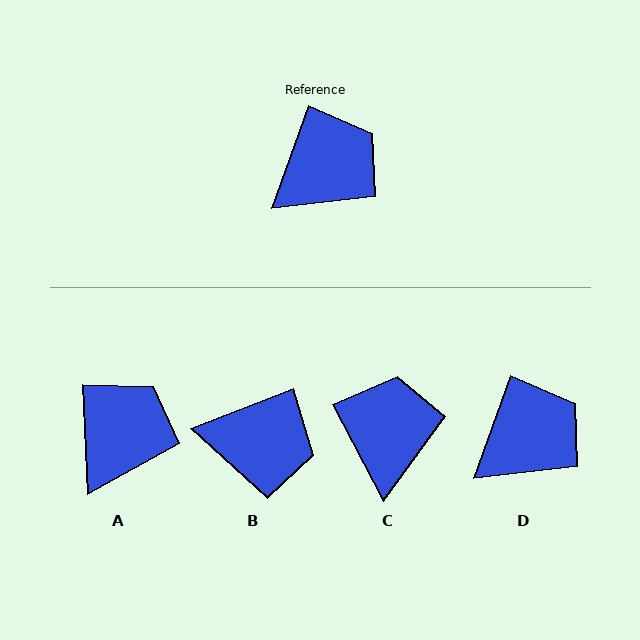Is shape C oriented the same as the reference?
No, it is off by about 47 degrees.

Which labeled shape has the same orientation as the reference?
D.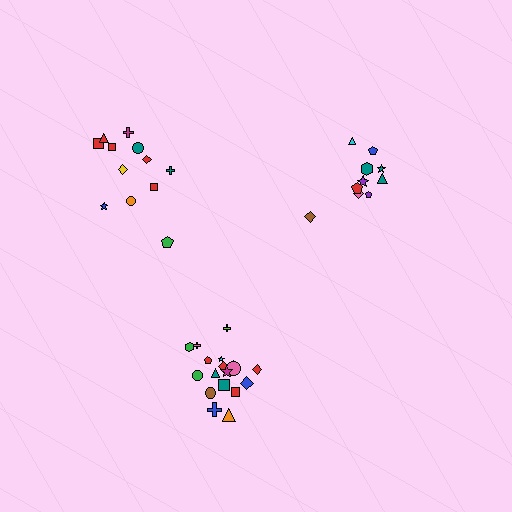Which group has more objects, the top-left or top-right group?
The top-left group.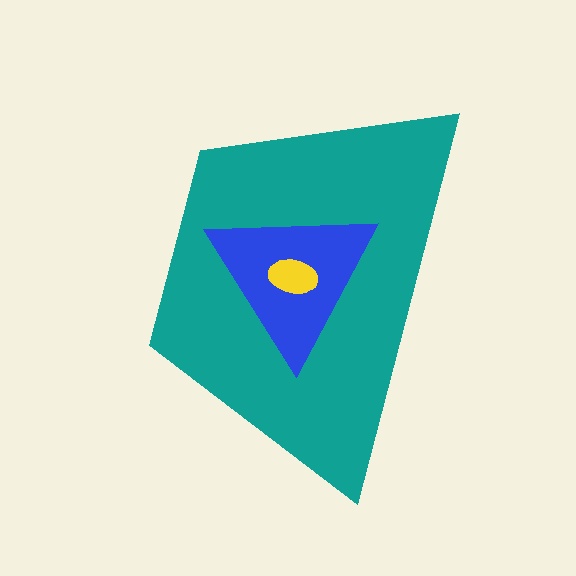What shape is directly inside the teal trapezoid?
The blue triangle.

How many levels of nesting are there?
3.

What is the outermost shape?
The teal trapezoid.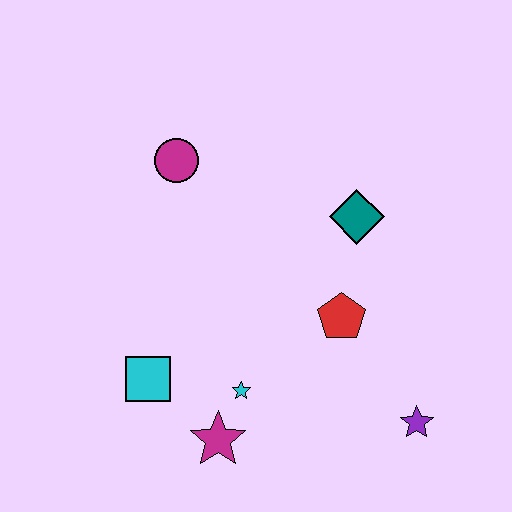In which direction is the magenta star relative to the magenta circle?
The magenta star is below the magenta circle.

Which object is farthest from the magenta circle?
The purple star is farthest from the magenta circle.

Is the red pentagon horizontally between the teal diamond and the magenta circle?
Yes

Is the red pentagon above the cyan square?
Yes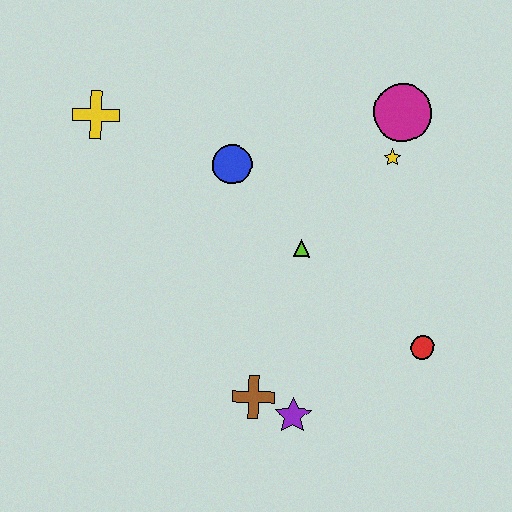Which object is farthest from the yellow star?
The yellow cross is farthest from the yellow star.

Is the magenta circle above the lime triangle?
Yes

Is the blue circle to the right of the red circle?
No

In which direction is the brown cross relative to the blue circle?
The brown cross is below the blue circle.